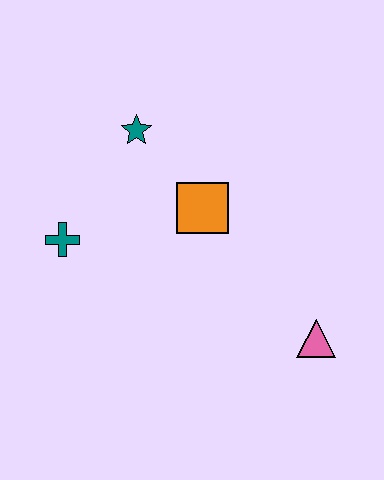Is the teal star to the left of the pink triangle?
Yes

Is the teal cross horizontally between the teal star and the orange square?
No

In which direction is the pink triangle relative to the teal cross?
The pink triangle is to the right of the teal cross.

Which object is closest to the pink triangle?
The orange square is closest to the pink triangle.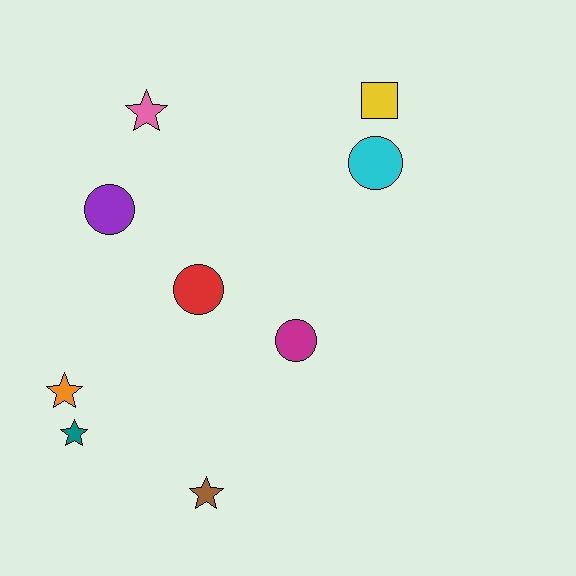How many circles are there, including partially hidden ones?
There are 4 circles.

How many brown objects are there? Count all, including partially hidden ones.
There is 1 brown object.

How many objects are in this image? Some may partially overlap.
There are 9 objects.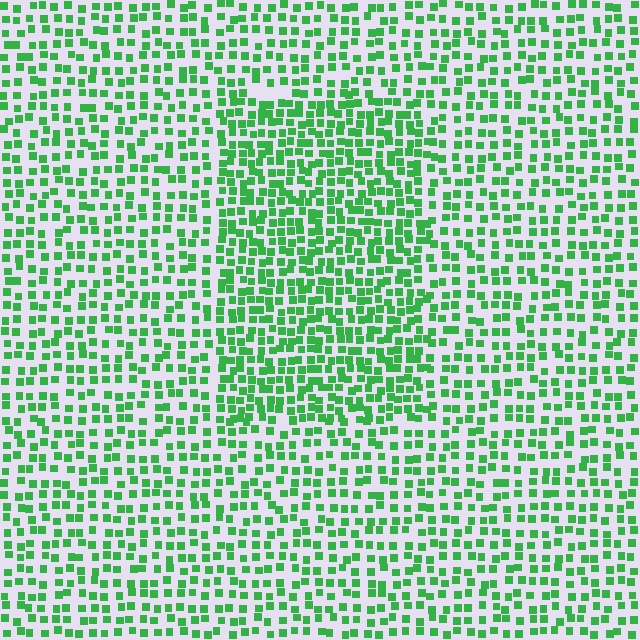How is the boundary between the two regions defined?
The boundary is defined by a change in element density (approximately 1.6x ratio). All elements are the same color, size, and shape.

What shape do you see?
I see a rectangle.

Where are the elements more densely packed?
The elements are more densely packed inside the rectangle boundary.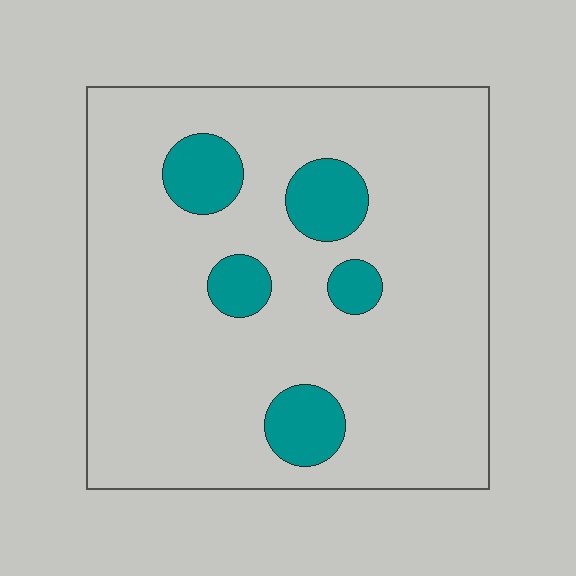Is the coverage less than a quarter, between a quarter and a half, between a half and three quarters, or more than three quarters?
Less than a quarter.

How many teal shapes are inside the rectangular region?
5.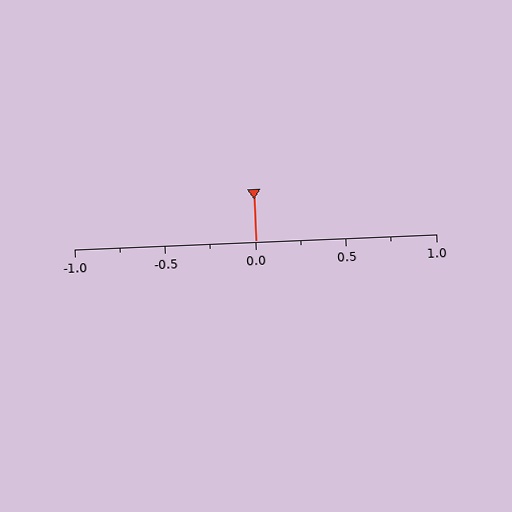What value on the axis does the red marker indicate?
The marker indicates approximately 0.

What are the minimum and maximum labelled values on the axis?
The axis runs from -1.0 to 1.0.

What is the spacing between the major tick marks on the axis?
The major ticks are spaced 0.5 apart.